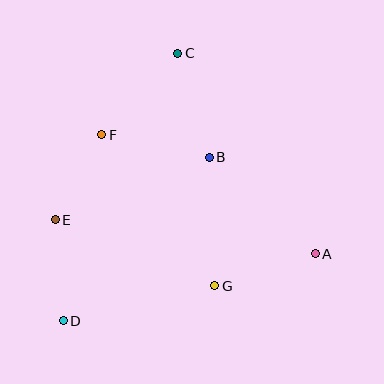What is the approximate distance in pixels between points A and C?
The distance between A and C is approximately 243 pixels.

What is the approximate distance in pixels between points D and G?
The distance between D and G is approximately 155 pixels.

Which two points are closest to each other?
Points E and F are closest to each other.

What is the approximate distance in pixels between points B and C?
The distance between B and C is approximately 109 pixels.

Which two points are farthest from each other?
Points C and D are farthest from each other.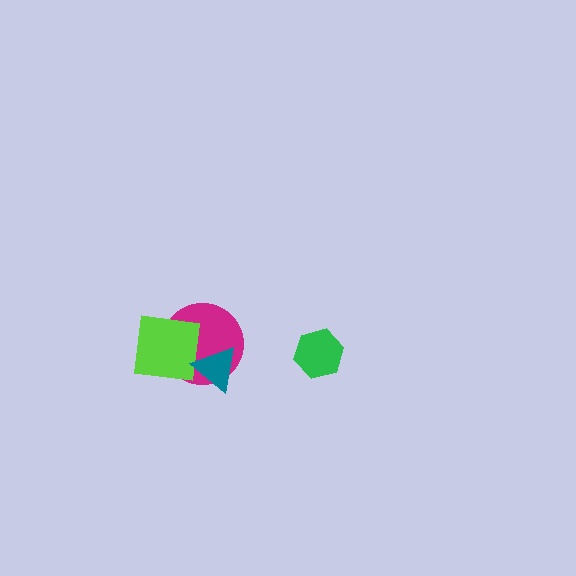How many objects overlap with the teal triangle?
2 objects overlap with the teal triangle.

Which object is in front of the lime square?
The teal triangle is in front of the lime square.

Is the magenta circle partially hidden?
Yes, it is partially covered by another shape.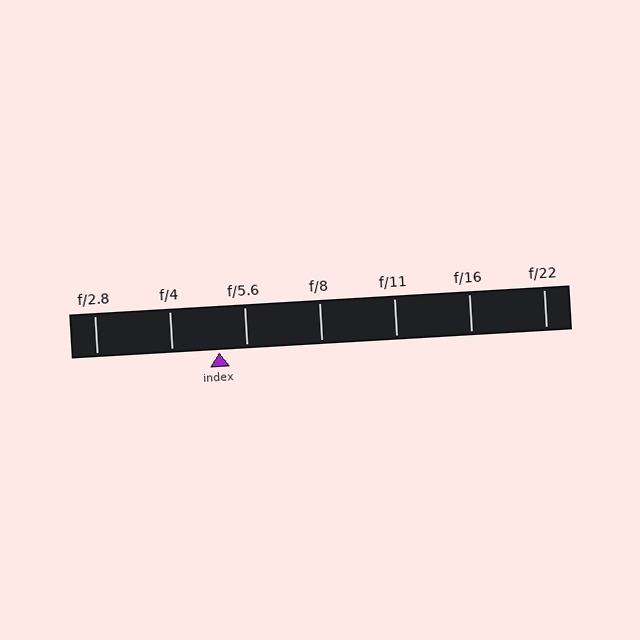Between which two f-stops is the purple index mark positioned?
The index mark is between f/4 and f/5.6.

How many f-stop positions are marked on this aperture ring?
There are 7 f-stop positions marked.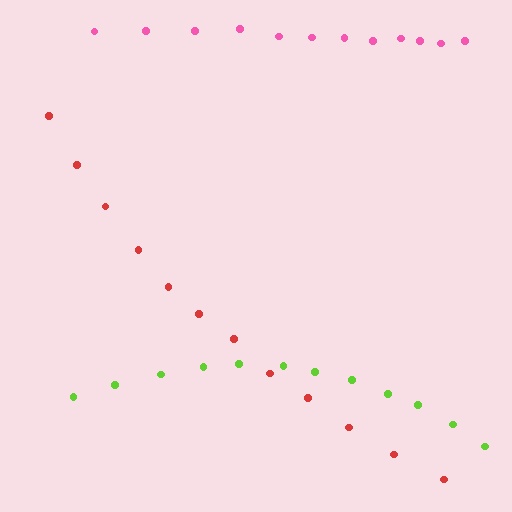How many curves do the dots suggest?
There are 3 distinct paths.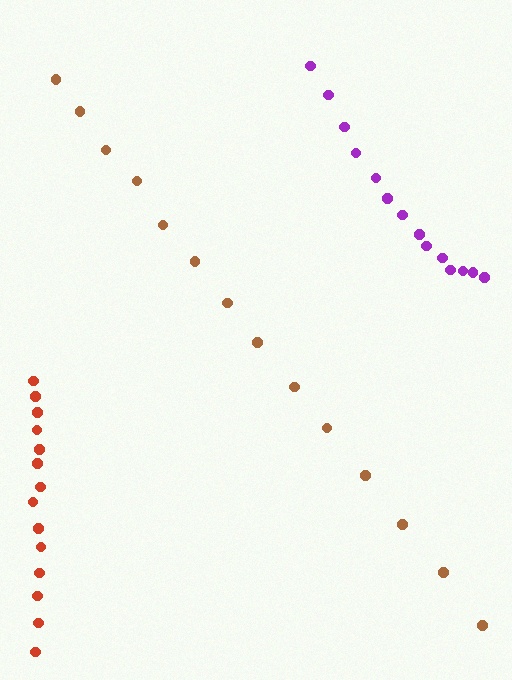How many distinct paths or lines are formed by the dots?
There are 3 distinct paths.